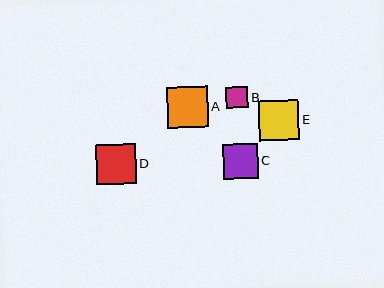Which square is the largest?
Square A is the largest with a size of approximately 40 pixels.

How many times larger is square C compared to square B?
Square C is approximately 1.6 times the size of square B.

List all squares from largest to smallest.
From largest to smallest: A, E, D, C, B.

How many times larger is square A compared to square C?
Square A is approximately 1.2 times the size of square C.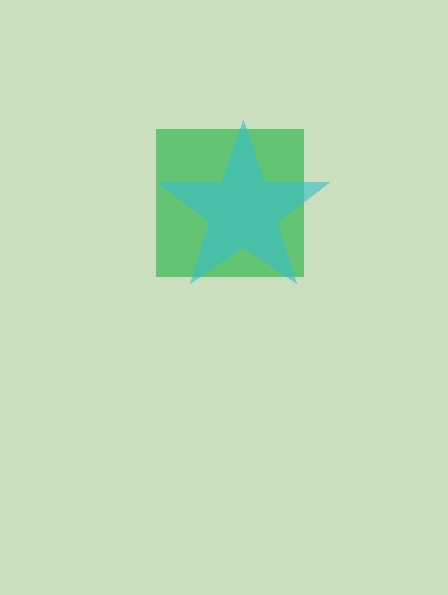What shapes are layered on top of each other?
The layered shapes are: a green square, a cyan star.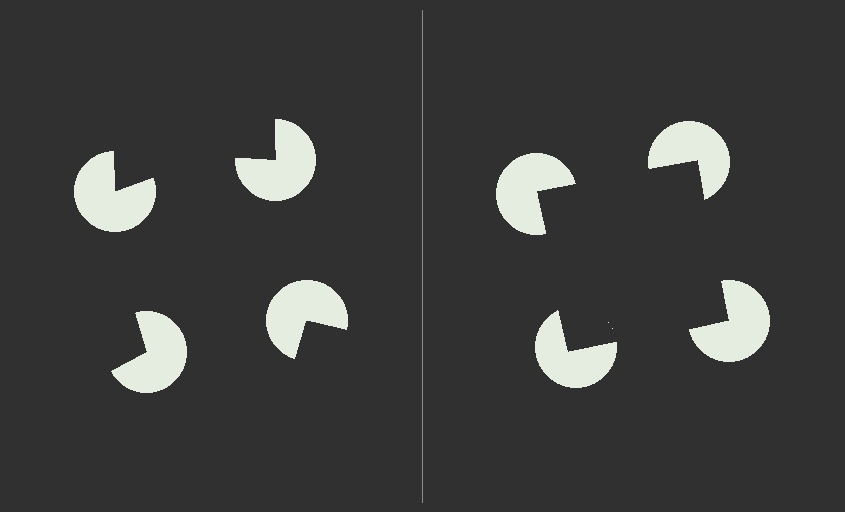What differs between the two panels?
The pac-man discs are positioned identically on both sides; only the wedge orientations differ. On the right they align to a square; on the left they are misaligned.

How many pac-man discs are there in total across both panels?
8 — 4 on each side.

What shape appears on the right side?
An illusory square.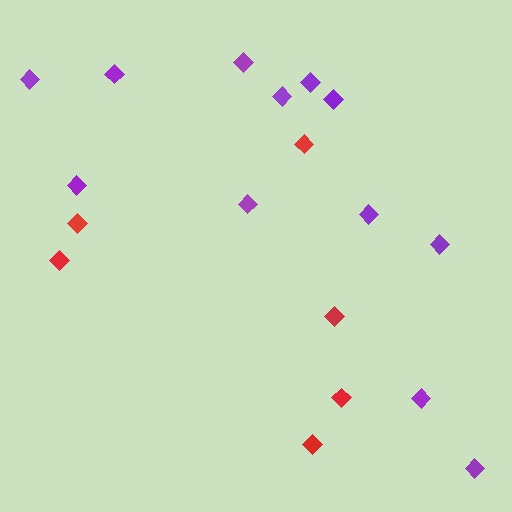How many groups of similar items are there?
There are 2 groups: one group of purple diamonds (12) and one group of red diamonds (6).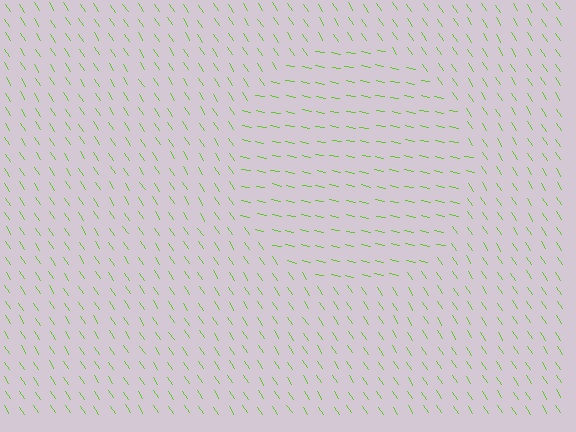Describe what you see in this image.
The image is filled with small lime line segments. A circle region in the image has lines oriented differently from the surrounding lines, creating a visible texture boundary.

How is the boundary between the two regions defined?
The boundary is defined purely by a change in line orientation (approximately 45 degrees difference). All lines are the same color and thickness.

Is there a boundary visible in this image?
Yes, there is a texture boundary formed by a change in line orientation.